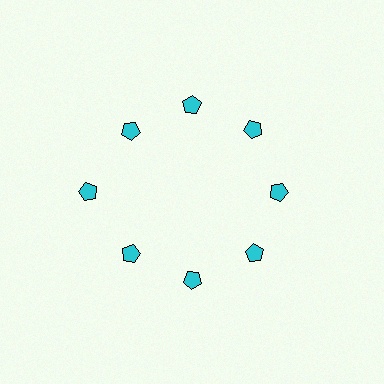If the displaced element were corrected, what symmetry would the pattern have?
It would have 8-fold rotational symmetry — the pattern would map onto itself every 45 degrees.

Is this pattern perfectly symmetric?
No. The 8 cyan pentagons are arranged in a ring, but one element near the 9 o'clock position is pushed outward from the center, breaking the 8-fold rotational symmetry.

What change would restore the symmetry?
The symmetry would be restored by moving it inward, back onto the ring so that all 8 pentagons sit at equal angles and equal distance from the center.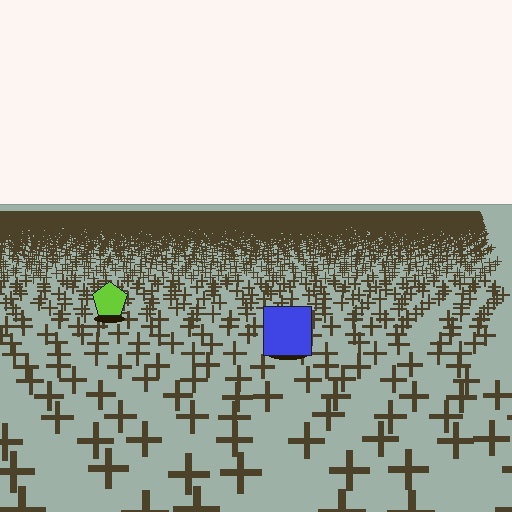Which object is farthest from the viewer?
The lime pentagon is farthest from the viewer. It appears smaller and the ground texture around it is denser.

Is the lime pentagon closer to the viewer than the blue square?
No. The blue square is closer — you can tell from the texture gradient: the ground texture is coarser near it.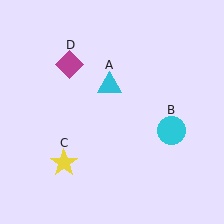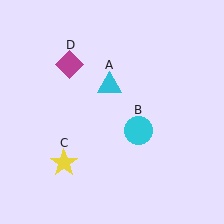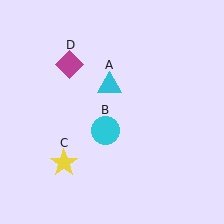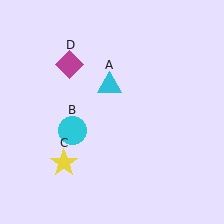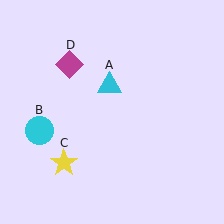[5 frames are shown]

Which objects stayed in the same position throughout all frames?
Cyan triangle (object A) and yellow star (object C) and magenta diamond (object D) remained stationary.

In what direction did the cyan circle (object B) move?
The cyan circle (object B) moved left.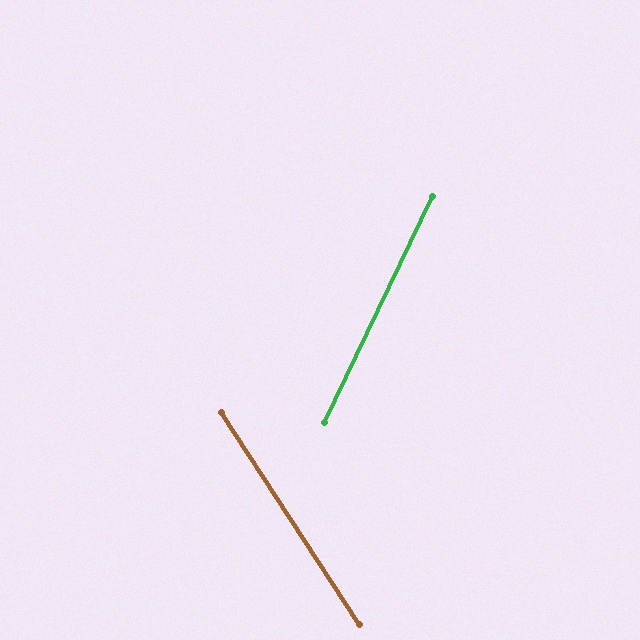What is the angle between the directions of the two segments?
Approximately 59 degrees.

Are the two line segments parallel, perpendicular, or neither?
Neither parallel nor perpendicular — they differ by about 59°.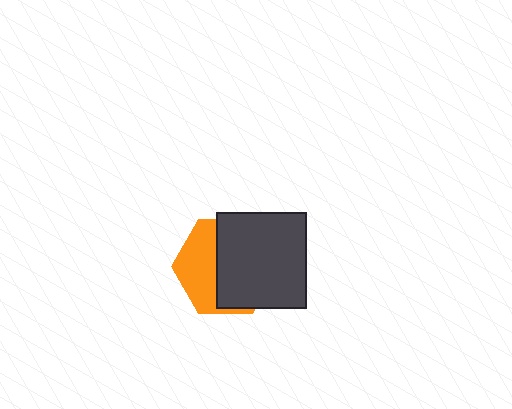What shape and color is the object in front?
The object in front is a dark gray rectangle.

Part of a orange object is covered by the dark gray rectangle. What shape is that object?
It is a hexagon.